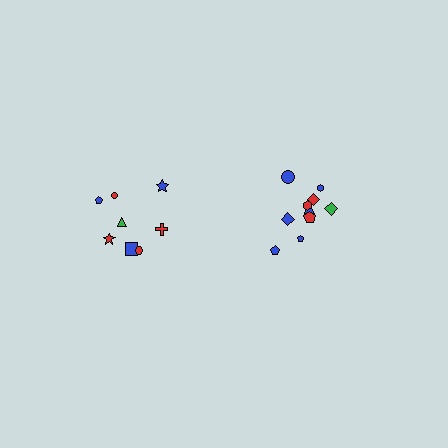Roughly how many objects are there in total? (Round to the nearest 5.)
Roughly 20 objects in total.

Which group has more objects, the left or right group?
The right group.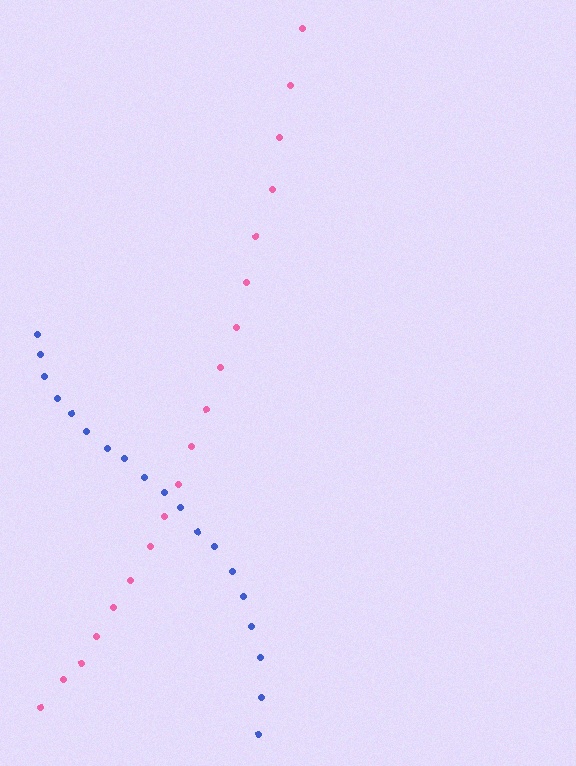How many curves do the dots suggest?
There are 2 distinct paths.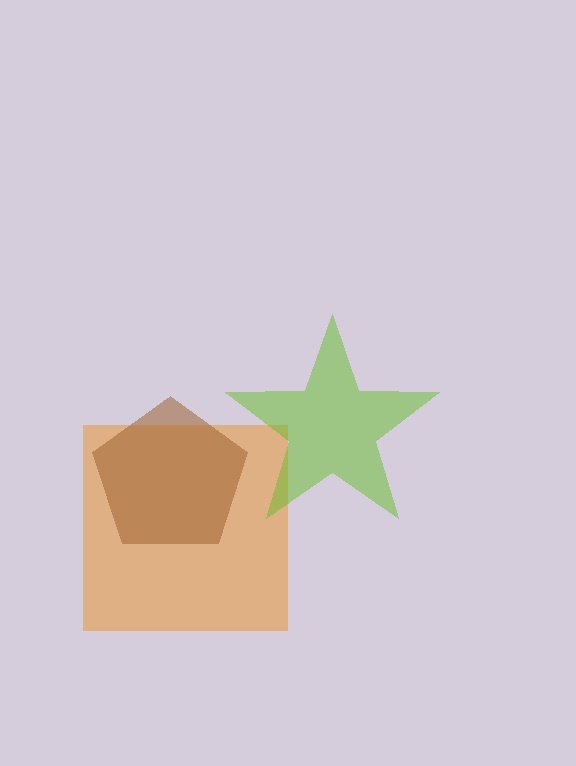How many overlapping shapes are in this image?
There are 3 overlapping shapes in the image.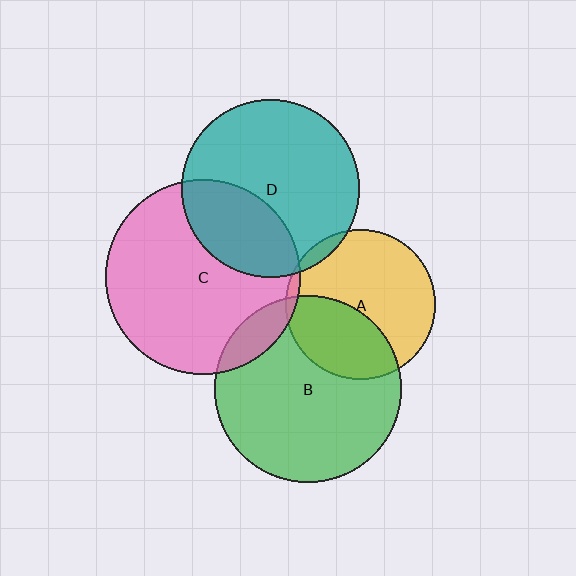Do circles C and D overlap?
Yes.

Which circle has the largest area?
Circle C (pink).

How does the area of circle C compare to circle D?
Approximately 1.2 times.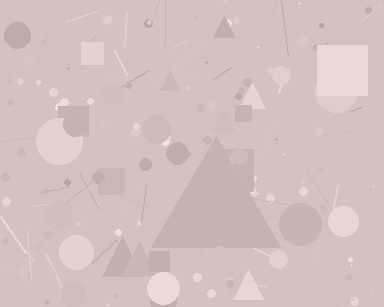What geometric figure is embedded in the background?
A triangle is embedded in the background.